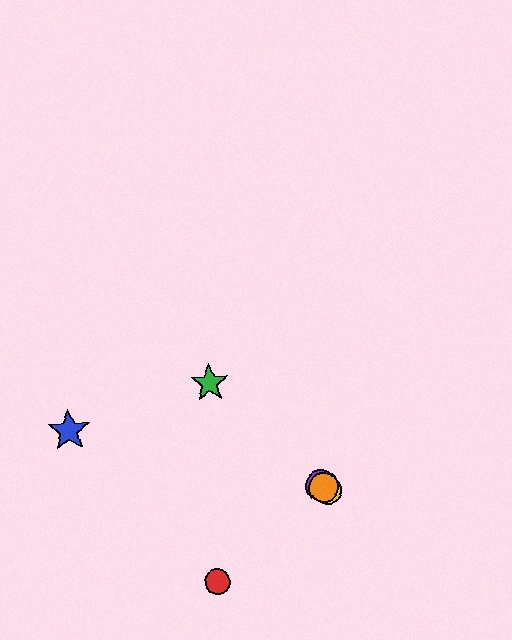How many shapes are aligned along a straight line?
4 shapes (the green star, the yellow circle, the purple circle, the orange circle) are aligned along a straight line.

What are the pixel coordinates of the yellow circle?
The yellow circle is at (328, 491).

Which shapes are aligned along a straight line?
The green star, the yellow circle, the purple circle, the orange circle are aligned along a straight line.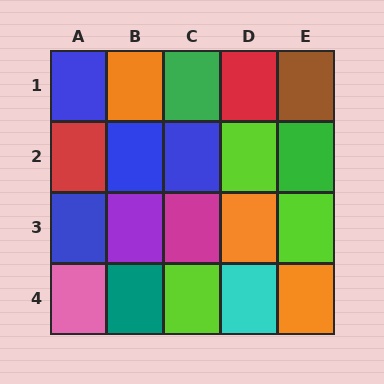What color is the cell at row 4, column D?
Cyan.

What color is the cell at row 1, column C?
Green.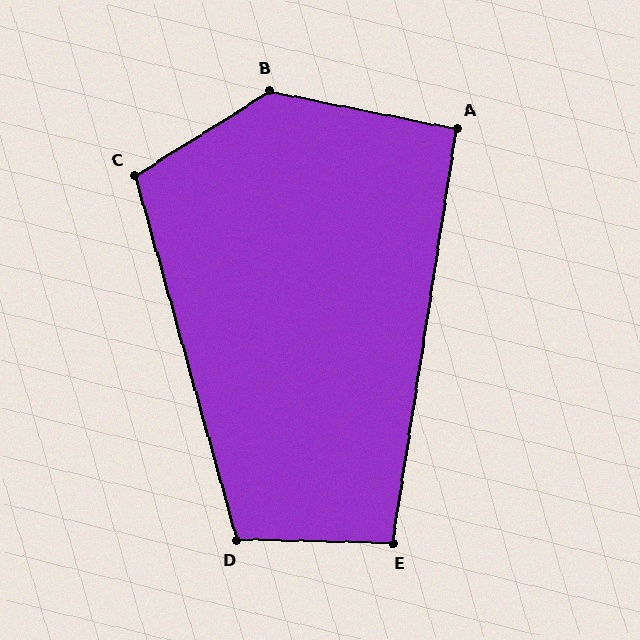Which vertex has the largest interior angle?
B, at approximately 136 degrees.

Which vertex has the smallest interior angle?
A, at approximately 93 degrees.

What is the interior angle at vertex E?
Approximately 97 degrees (obtuse).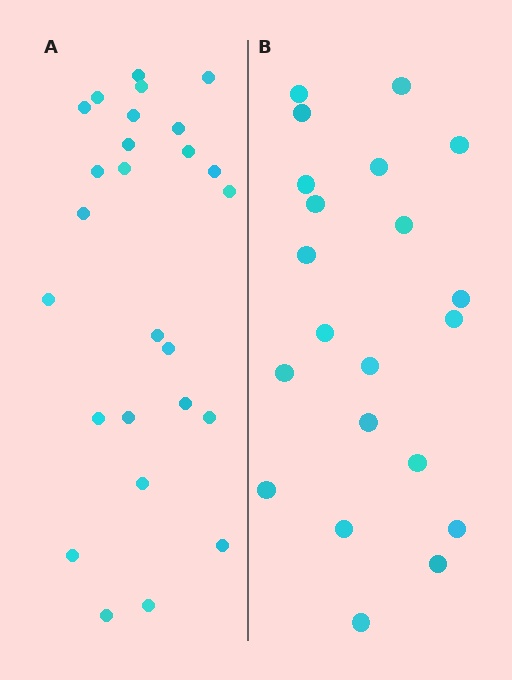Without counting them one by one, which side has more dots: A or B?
Region A (the left region) has more dots.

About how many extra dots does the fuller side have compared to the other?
Region A has about 5 more dots than region B.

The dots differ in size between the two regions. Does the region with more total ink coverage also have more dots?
No. Region B has more total ink coverage because its dots are larger, but region A actually contains more individual dots. Total area can be misleading — the number of items is what matters here.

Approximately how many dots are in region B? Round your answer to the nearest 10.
About 20 dots. (The exact count is 21, which rounds to 20.)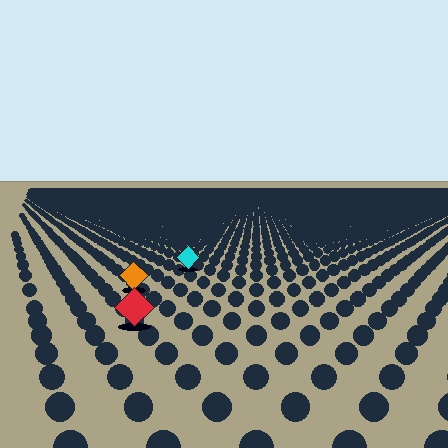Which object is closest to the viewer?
The red diamond is closest. The texture marks near it are larger and more spread out.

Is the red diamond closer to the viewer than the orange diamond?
Yes. The red diamond is closer — you can tell from the texture gradient: the ground texture is coarser near it.